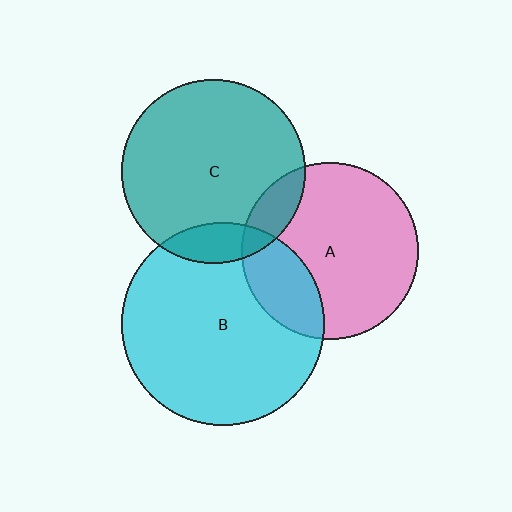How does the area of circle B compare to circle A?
Approximately 1.3 times.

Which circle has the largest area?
Circle B (cyan).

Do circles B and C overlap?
Yes.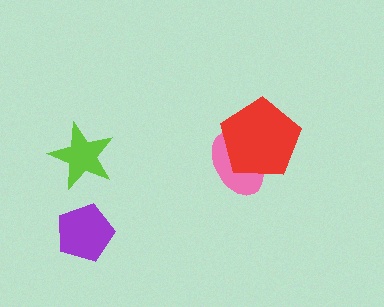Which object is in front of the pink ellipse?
The red pentagon is in front of the pink ellipse.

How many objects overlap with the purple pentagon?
0 objects overlap with the purple pentagon.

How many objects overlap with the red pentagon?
1 object overlaps with the red pentagon.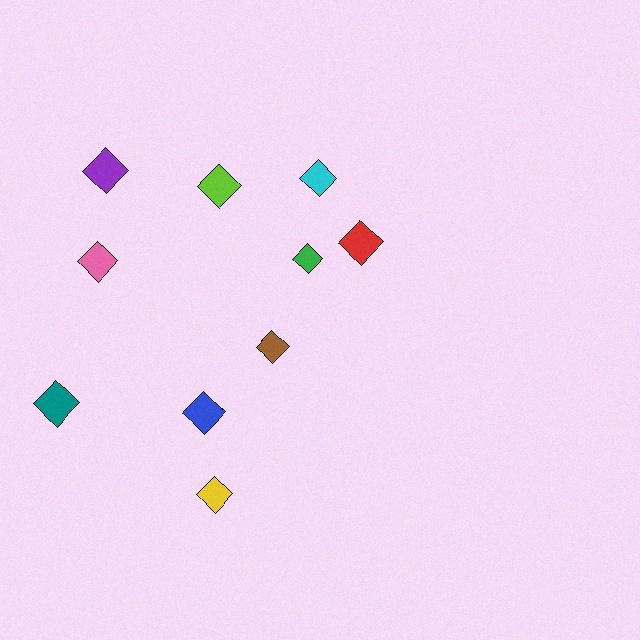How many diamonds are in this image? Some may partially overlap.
There are 10 diamonds.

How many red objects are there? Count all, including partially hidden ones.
There is 1 red object.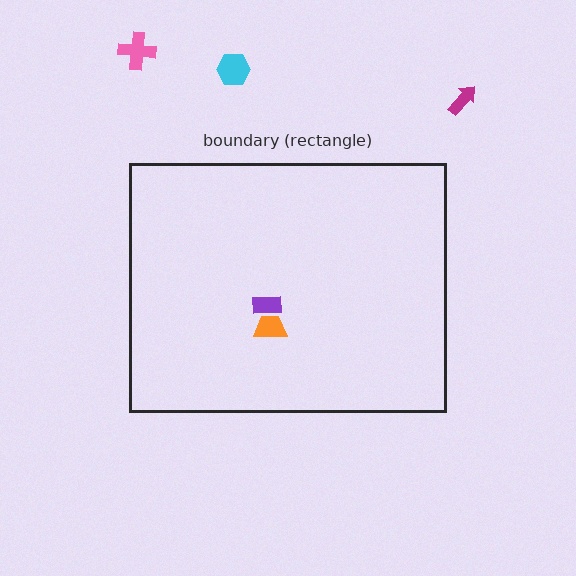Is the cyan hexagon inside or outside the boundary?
Outside.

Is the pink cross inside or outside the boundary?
Outside.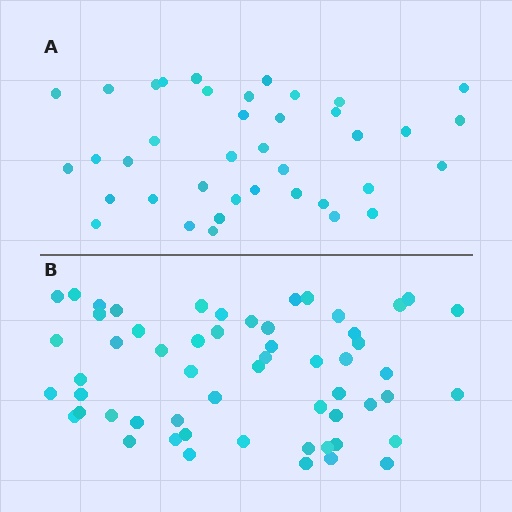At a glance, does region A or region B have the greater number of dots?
Region B (the bottom region) has more dots.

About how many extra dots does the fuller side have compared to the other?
Region B has approximately 20 more dots than region A.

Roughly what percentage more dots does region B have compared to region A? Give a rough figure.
About 45% more.